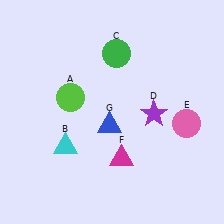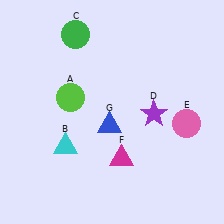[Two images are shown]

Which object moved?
The green circle (C) moved left.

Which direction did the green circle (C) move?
The green circle (C) moved left.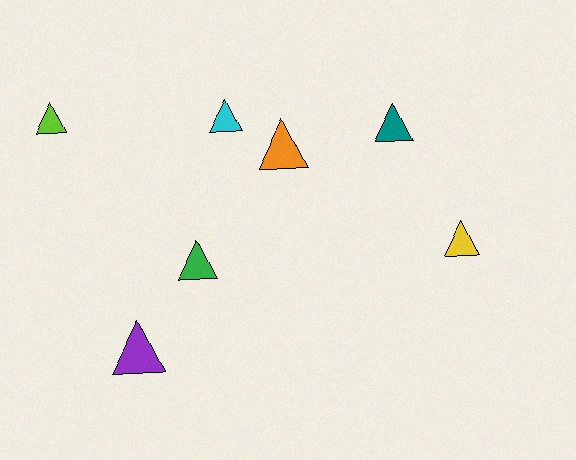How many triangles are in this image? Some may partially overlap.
There are 7 triangles.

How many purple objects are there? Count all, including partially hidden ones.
There is 1 purple object.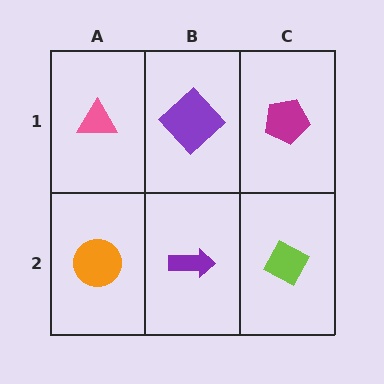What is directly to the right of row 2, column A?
A purple arrow.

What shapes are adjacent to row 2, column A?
A pink triangle (row 1, column A), a purple arrow (row 2, column B).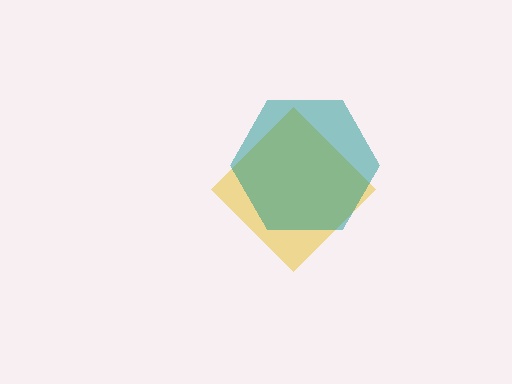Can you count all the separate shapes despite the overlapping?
Yes, there are 2 separate shapes.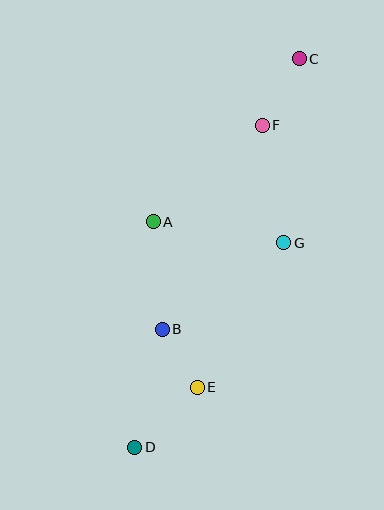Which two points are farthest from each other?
Points C and D are farthest from each other.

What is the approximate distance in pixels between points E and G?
The distance between E and G is approximately 169 pixels.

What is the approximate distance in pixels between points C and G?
The distance between C and G is approximately 185 pixels.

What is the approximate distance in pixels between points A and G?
The distance between A and G is approximately 133 pixels.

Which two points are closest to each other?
Points B and E are closest to each other.